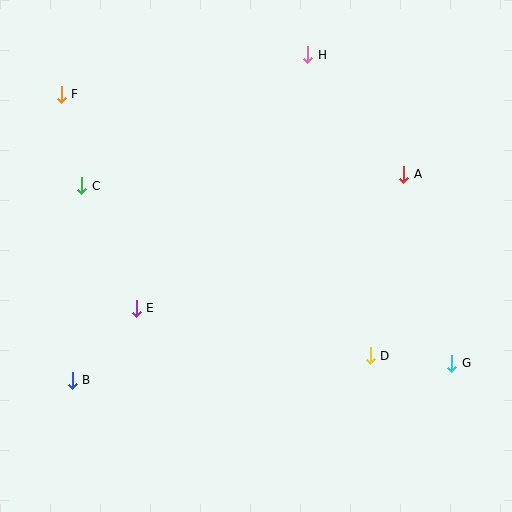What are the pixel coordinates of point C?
Point C is at (82, 186).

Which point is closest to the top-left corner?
Point F is closest to the top-left corner.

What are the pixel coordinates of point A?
Point A is at (404, 174).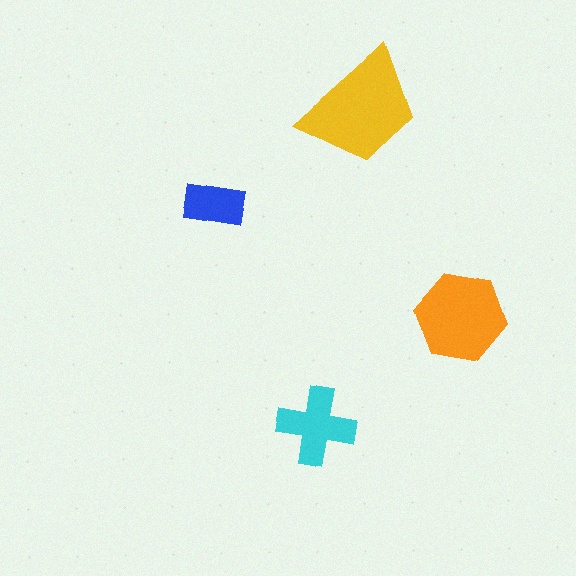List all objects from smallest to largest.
The blue rectangle, the cyan cross, the orange hexagon, the yellow trapezoid.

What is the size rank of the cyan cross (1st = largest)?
3rd.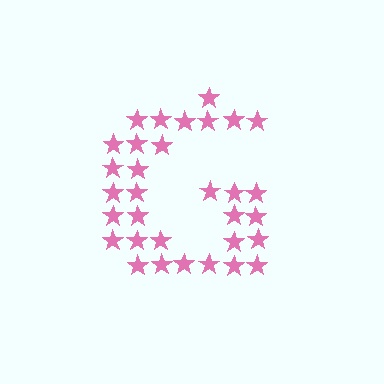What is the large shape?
The large shape is the letter G.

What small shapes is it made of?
It is made of small stars.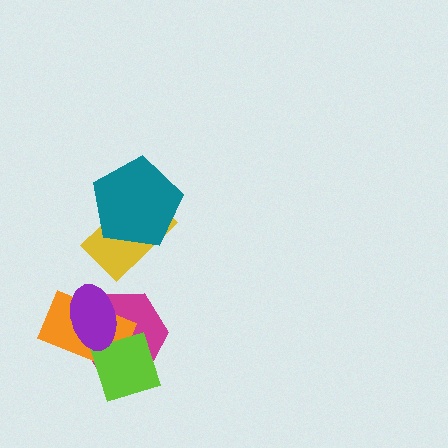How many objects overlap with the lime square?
2 objects overlap with the lime square.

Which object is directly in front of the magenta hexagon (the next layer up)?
The orange rectangle is directly in front of the magenta hexagon.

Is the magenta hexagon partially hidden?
Yes, it is partially covered by another shape.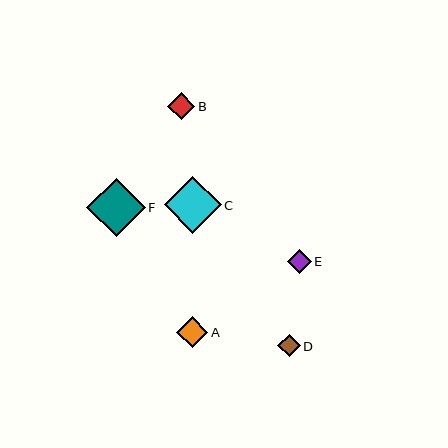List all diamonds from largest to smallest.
From largest to smallest: F, C, A, B, E, D.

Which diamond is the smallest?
Diamond D is the smallest with a size of approximately 22 pixels.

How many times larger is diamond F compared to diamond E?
Diamond F is approximately 2.5 times the size of diamond E.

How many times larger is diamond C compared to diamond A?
Diamond C is approximately 1.8 times the size of diamond A.